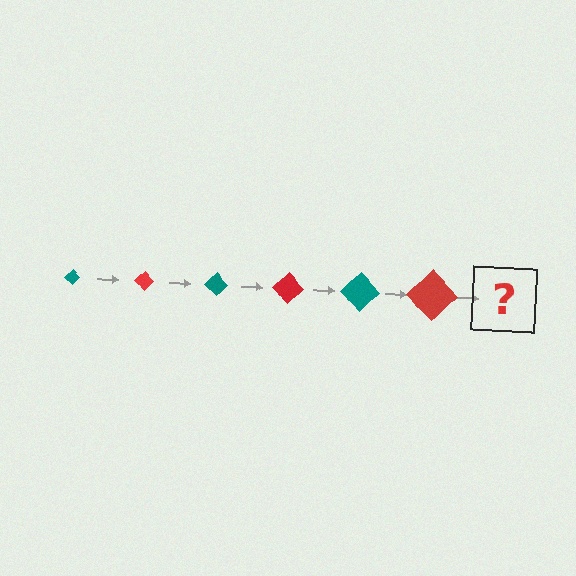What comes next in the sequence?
The next element should be a teal diamond, larger than the previous one.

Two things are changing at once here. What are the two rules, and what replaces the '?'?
The two rules are that the diamond grows larger each step and the color cycles through teal and red. The '?' should be a teal diamond, larger than the previous one.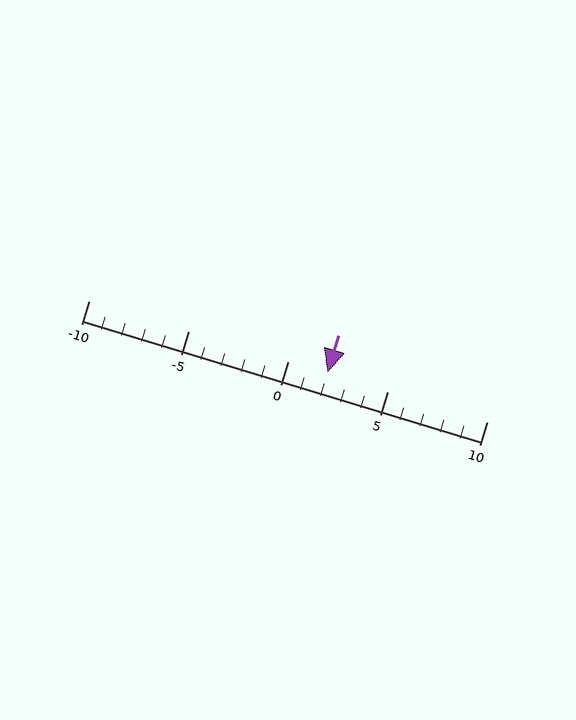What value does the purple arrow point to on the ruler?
The purple arrow points to approximately 2.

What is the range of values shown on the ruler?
The ruler shows values from -10 to 10.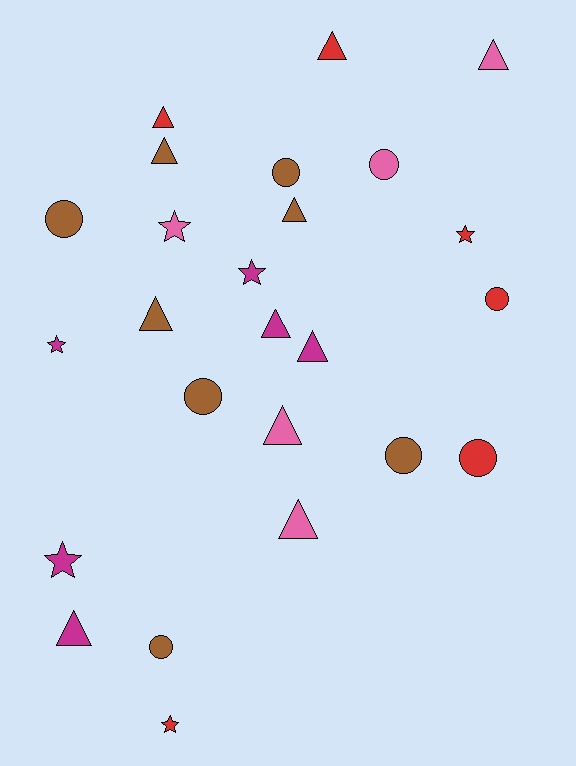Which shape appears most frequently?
Triangle, with 11 objects.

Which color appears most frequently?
Brown, with 8 objects.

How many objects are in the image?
There are 25 objects.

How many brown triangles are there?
There are 3 brown triangles.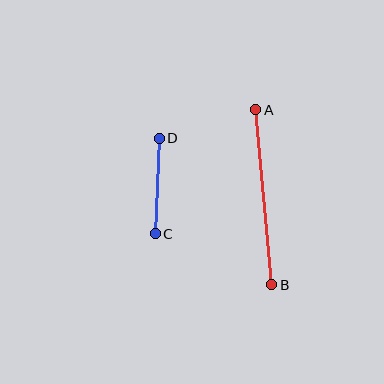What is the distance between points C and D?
The distance is approximately 96 pixels.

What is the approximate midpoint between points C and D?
The midpoint is at approximately (157, 186) pixels.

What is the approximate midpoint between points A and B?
The midpoint is at approximately (264, 197) pixels.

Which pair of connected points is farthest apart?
Points A and B are farthest apart.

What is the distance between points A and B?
The distance is approximately 176 pixels.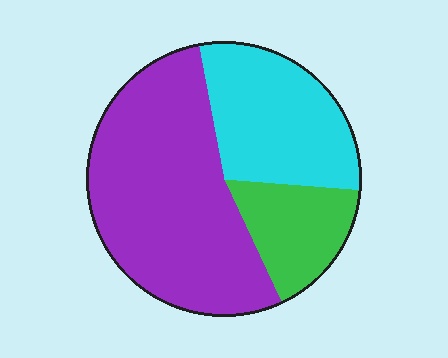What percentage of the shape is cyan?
Cyan covers roughly 30% of the shape.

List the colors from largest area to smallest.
From largest to smallest: purple, cyan, green.